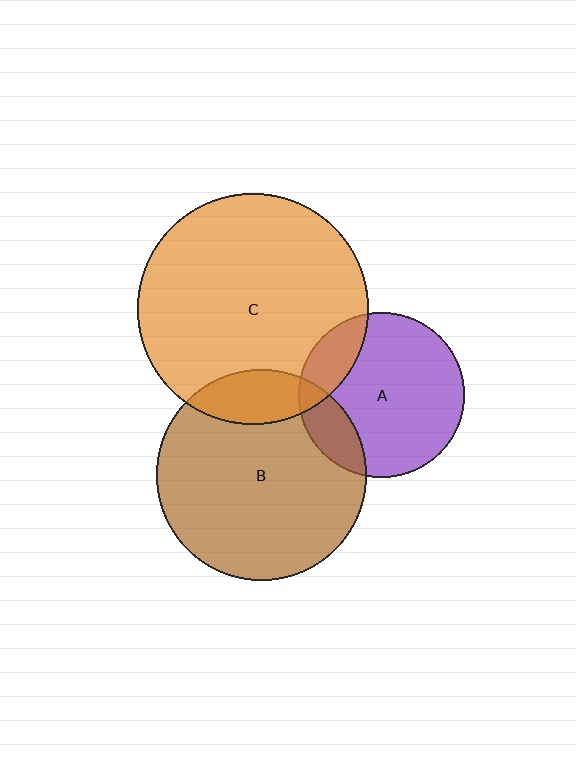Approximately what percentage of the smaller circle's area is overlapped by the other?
Approximately 15%.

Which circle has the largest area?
Circle C (orange).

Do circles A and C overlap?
Yes.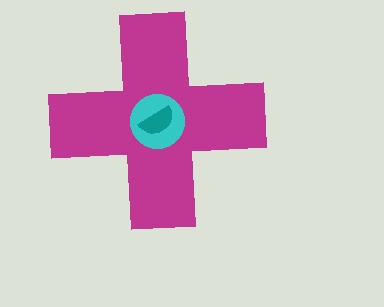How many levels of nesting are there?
3.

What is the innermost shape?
The teal semicircle.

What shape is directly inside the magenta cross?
The cyan circle.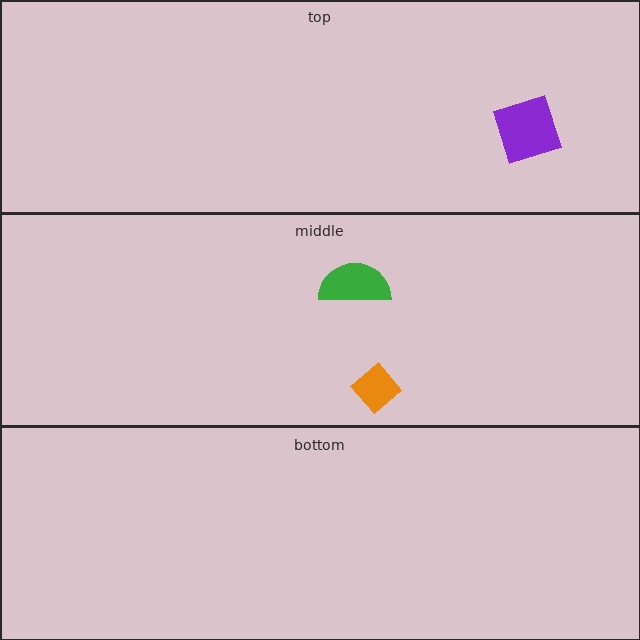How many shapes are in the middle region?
2.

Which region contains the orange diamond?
The middle region.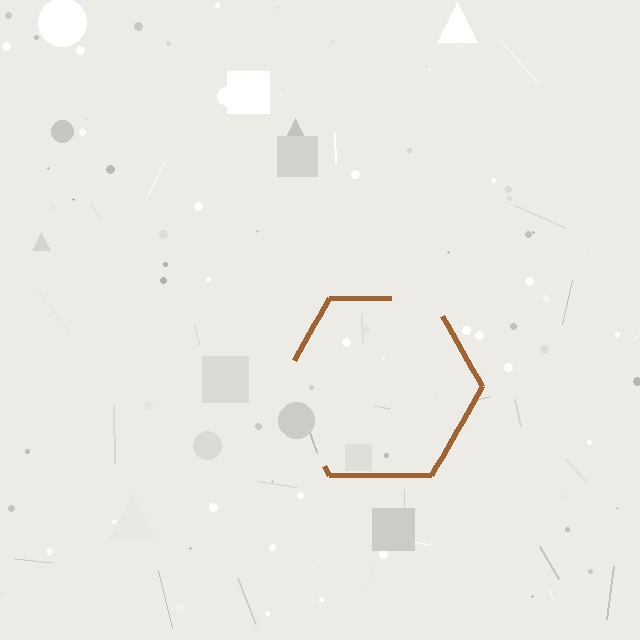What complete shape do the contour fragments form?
The contour fragments form a hexagon.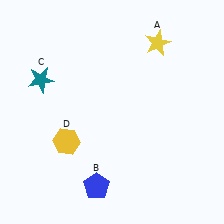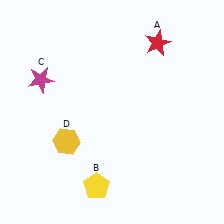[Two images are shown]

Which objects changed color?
A changed from yellow to red. B changed from blue to yellow. C changed from teal to magenta.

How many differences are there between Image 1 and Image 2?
There are 3 differences between the two images.